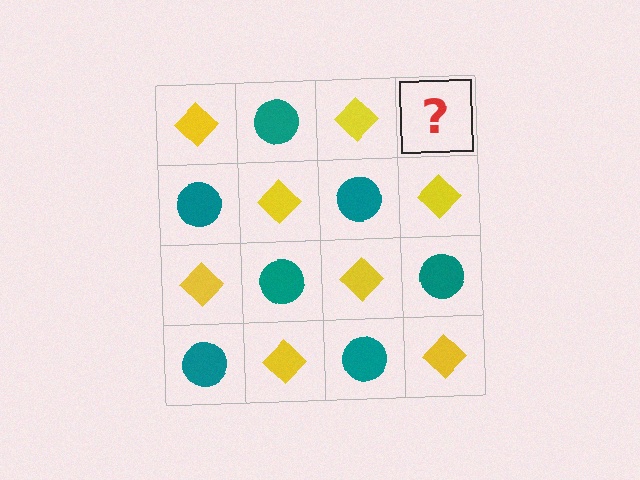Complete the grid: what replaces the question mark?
The question mark should be replaced with a teal circle.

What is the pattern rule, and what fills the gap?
The rule is that it alternates yellow diamond and teal circle in a checkerboard pattern. The gap should be filled with a teal circle.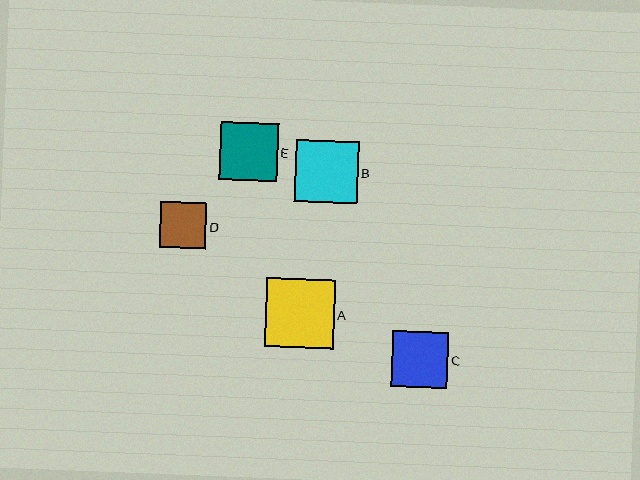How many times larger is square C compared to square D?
Square C is approximately 1.2 times the size of square D.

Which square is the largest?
Square A is the largest with a size of approximately 69 pixels.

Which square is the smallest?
Square D is the smallest with a size of approximately 46 pixels.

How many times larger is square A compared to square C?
Square A is approximately 1.2 times the size of square C.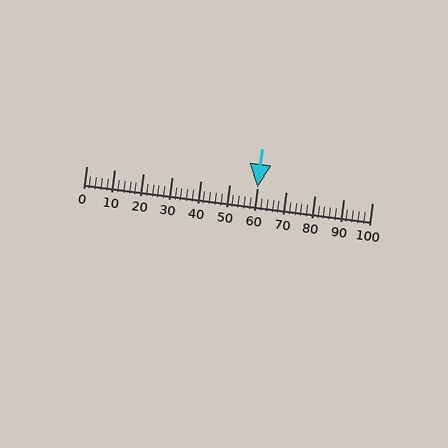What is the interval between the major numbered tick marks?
The major tick marks are spaced 10 units apart.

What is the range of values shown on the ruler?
The ruler shows values from 0 to 100.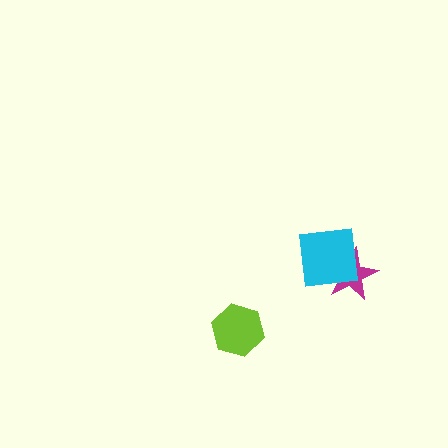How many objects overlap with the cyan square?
1 object overlaps with the cyan square.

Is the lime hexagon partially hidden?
No, no other shape covers it.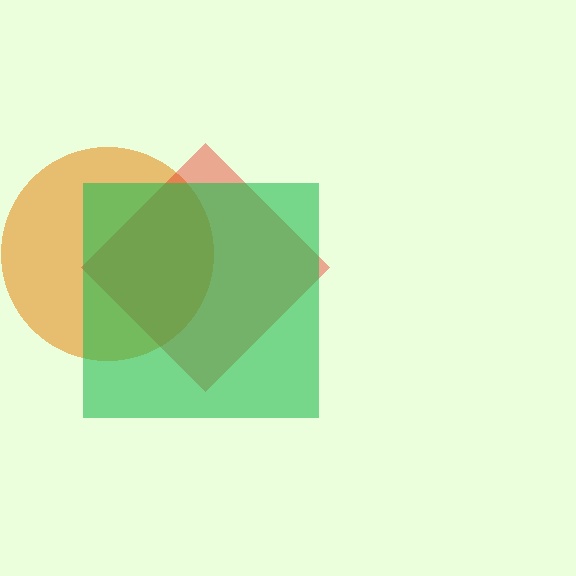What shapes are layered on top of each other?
The layered shapes are: an orange circle, a red diamond, a green square.